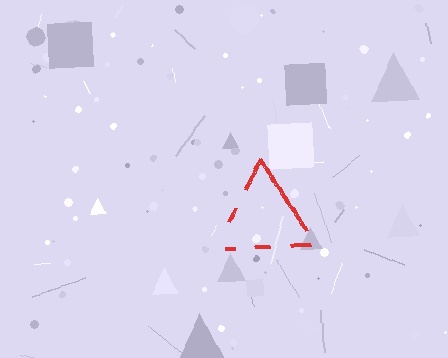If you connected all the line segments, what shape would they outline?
They would outline a triangle.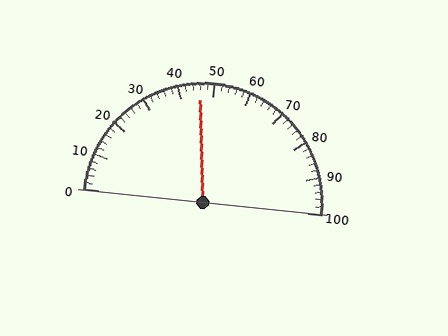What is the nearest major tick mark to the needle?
The nearest major tick mark is 50.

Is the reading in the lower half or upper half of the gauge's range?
The reading is in the lower half of the range (0 to 100).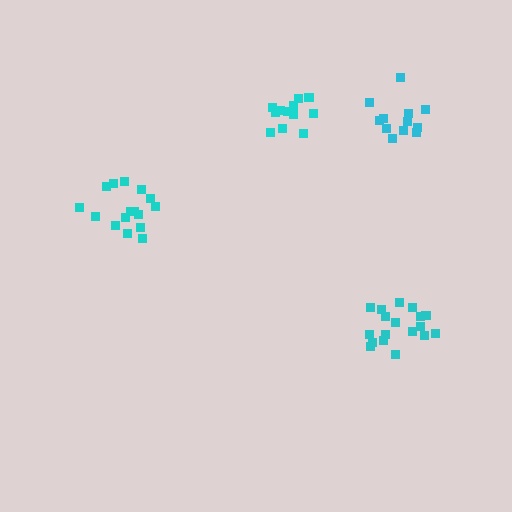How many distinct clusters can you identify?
There are 4 distinct clusters.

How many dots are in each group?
Group 1: 18 dots, Group 2: 16 dots, Group 3: 12 dots, Group 4: 12 dots (58 total).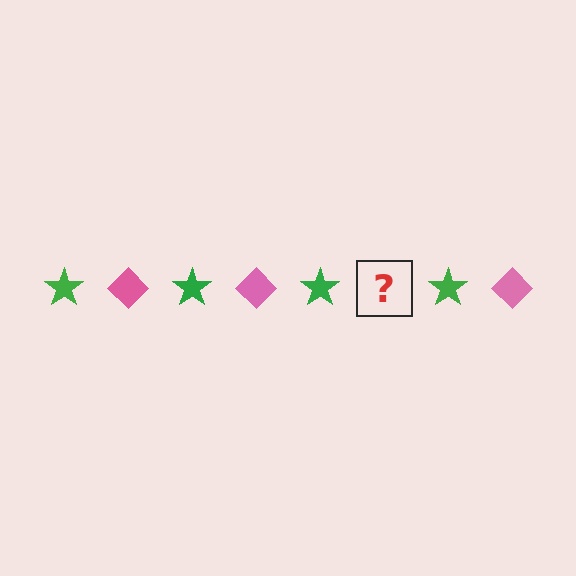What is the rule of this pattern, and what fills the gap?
The rule is that the pattern alternates between green star and pink diamond. The gap should be filled with a pink diamond.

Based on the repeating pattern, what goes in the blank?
The blank should be a pink diamond.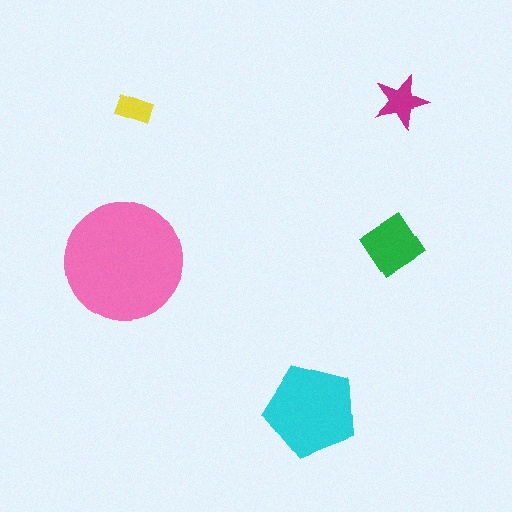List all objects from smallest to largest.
The yellow rectangle, the magenta star, the green diamond, the cyan pentagon, the pink circle.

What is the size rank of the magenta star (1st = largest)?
4th.